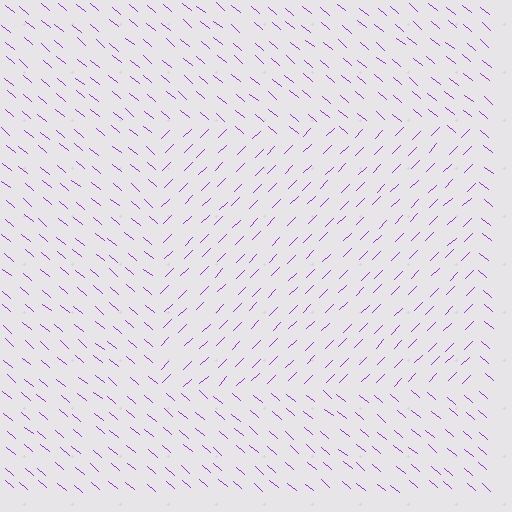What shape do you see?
I see a rectangle.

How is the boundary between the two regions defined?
The boundary is defined purely by a change in line orientation (approximately 85 degrees difference). All lines are the same color and thickness.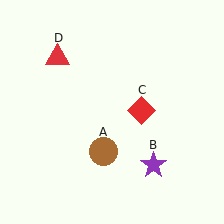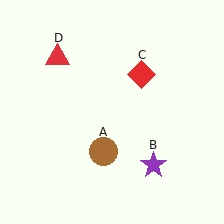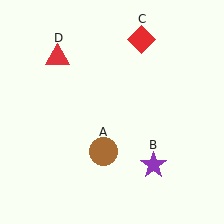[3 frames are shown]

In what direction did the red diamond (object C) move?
The red diamond (object C) moved up.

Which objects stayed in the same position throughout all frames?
Brown circle (object A) and purple star (object B) and red triangle (object D) remained stationary.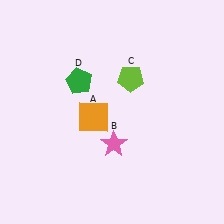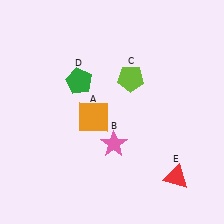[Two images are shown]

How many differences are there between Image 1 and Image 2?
There is 1 difference between the two images.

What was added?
A red triangle (E) was added in Image 2.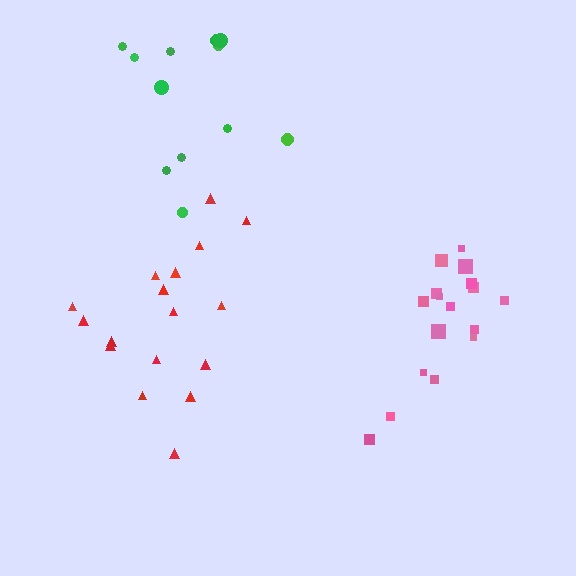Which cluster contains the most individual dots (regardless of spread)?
Red (17).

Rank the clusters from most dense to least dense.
pink, red, green.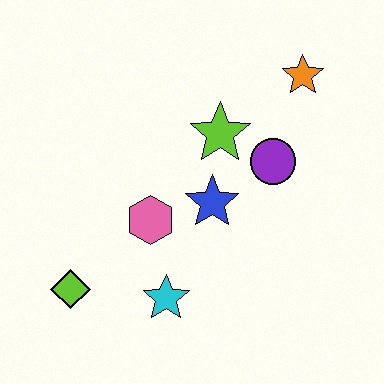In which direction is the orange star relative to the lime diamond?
The orange star is to the right of the lime diamond.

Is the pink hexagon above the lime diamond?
Yes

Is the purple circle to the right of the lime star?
Yes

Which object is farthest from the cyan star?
The orange star is farthest from the cyan star.